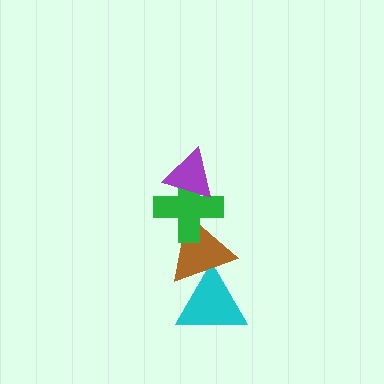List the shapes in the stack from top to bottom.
From top to bottom: the purple triangle, the green cross, the brown triangle, the cyan triangle.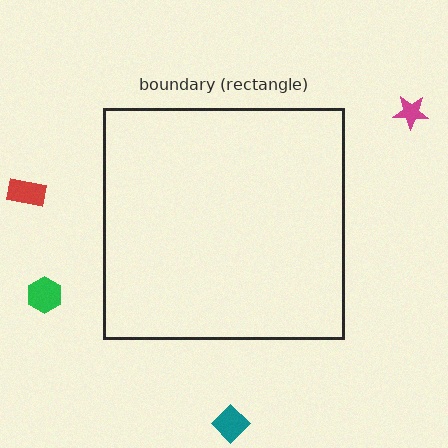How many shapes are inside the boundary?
0 inside, 4 outside.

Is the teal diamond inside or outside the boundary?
Outside.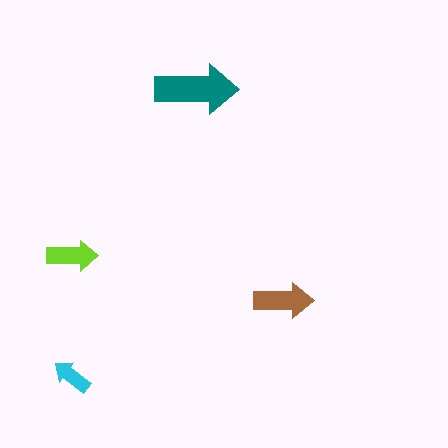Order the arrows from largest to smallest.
the teal one, the brown one, the lime one, the cyan one.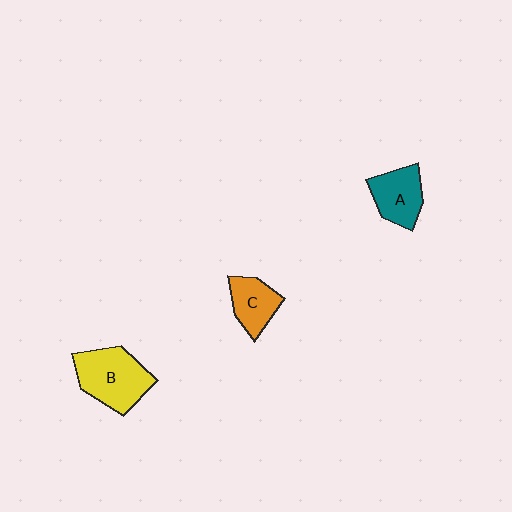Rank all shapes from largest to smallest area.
From largest to smallest: B (yellow), A (teal), C (orange).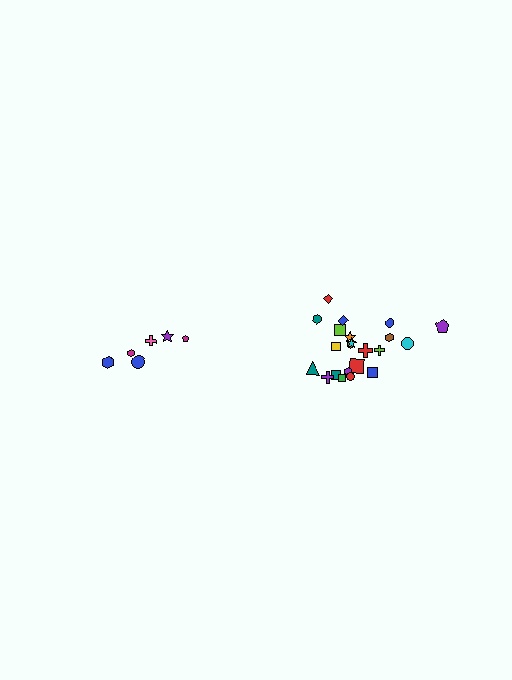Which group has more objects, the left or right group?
The right group.